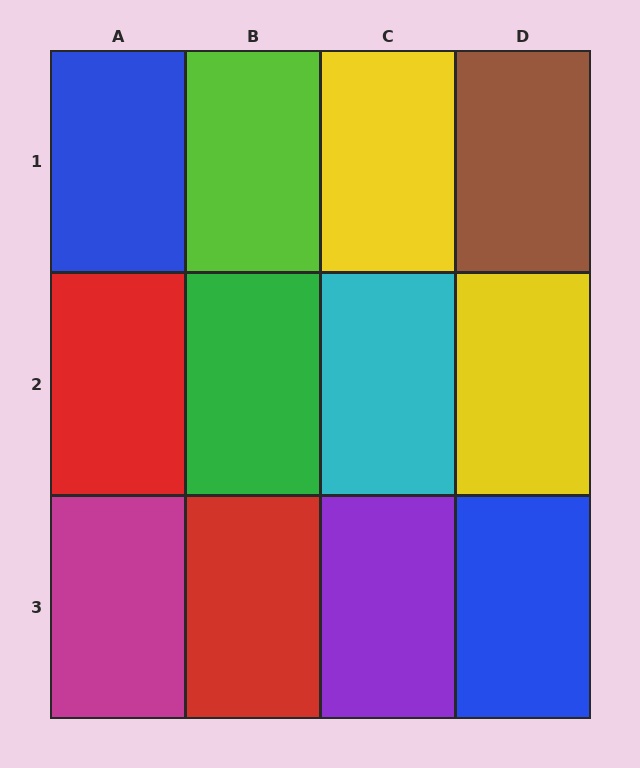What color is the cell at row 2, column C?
Cyan.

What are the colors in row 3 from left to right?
Magenta, red, purple, blue.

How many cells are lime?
1 cell is lime.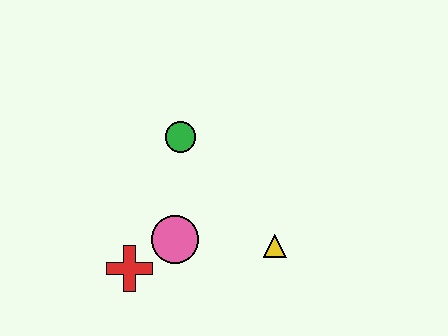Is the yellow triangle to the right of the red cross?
Yes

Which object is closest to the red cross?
The pink circle is closest to the red cross.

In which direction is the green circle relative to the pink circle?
The green circle is above the pink circle.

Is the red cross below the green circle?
Yes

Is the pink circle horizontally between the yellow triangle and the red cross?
Yes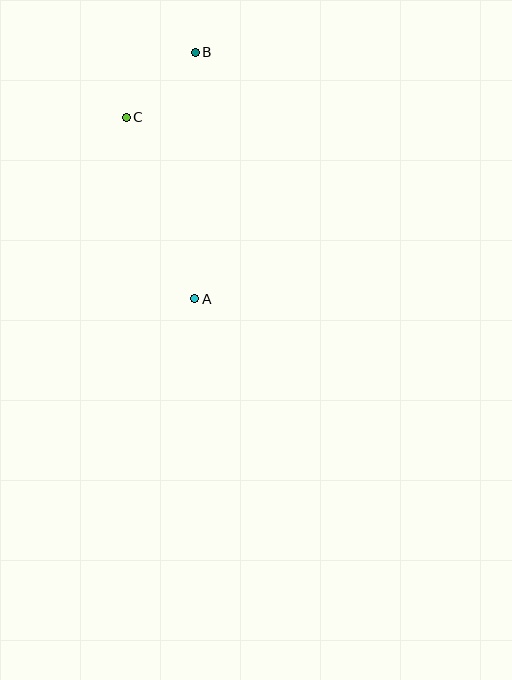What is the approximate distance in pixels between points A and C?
The distance between A and C is approximately 194 pixels.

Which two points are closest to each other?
Points B and C are closest to each other.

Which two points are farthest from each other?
Points A and B are farthest from each other.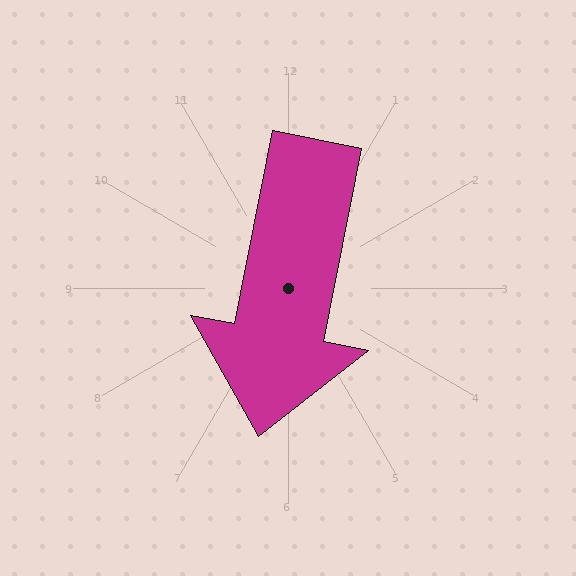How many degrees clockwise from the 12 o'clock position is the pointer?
Approximately 191 degrees.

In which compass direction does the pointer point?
South.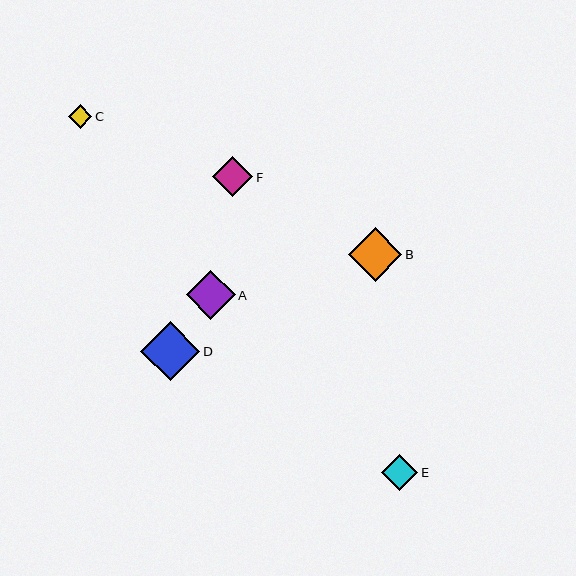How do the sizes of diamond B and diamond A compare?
Diamond B and diamond A are approximately the same size.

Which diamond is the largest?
Diamond D is the largest with a size of approximately 59 pixels.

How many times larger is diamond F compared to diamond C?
Diamond F is approximately 1.7 times the size of diamond C.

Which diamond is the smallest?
Diamond C is the smallest with a size of approximately 24 pixels.